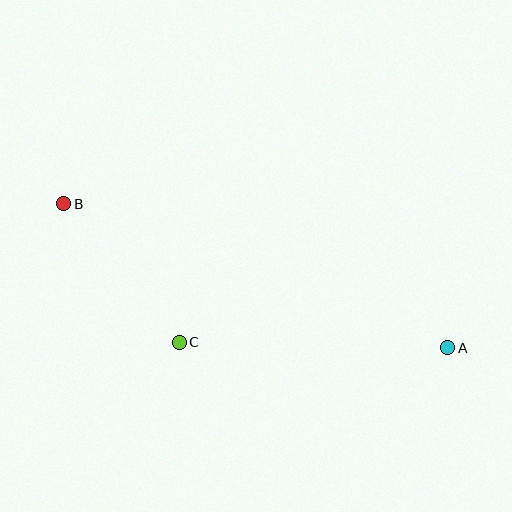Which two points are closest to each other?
Points B and C are closest to each other.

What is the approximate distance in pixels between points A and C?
The distance between A and C is approximately 268 pixels.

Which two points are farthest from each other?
Points A and B are farthest from each other.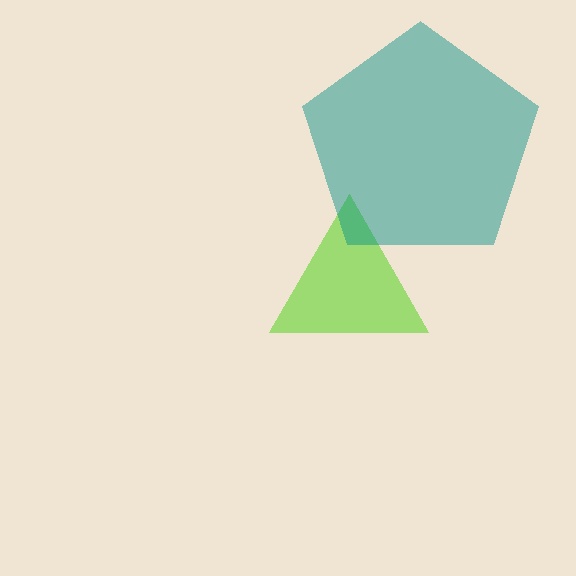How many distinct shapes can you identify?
There are 2 distinct shapes: a lime triangle, a teal pentagon.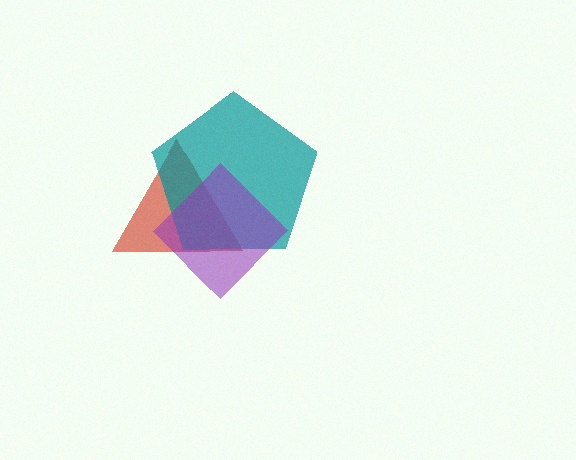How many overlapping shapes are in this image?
There are 3 overlapping shapes in the image.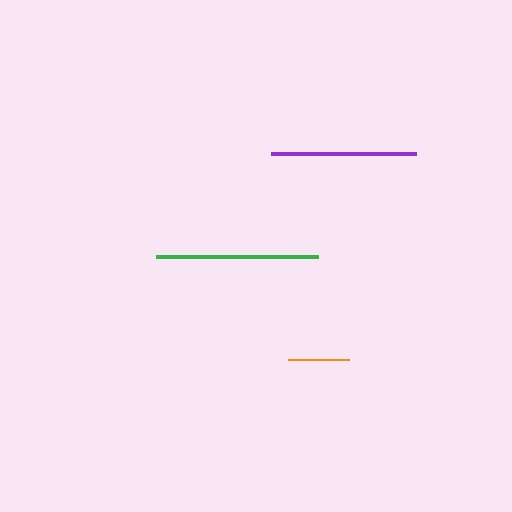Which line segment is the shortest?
The orange line is the shortest at approximately 61 pixels.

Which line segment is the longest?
The green line is the longest at approximately 162 pixels.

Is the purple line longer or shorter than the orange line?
The purple line is longer than the orange line.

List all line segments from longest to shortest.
From longest to shortest: green, purple, orange.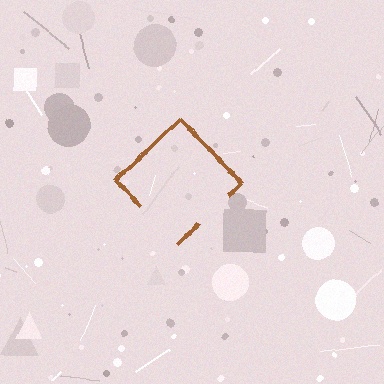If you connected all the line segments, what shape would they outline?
They would outline a diamond.